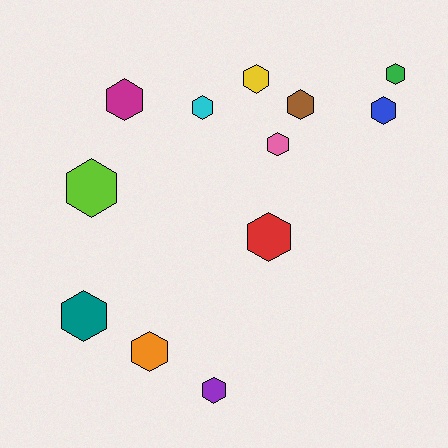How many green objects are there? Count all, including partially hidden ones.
There is 1 green object.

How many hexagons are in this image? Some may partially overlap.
There are 12 hexagons.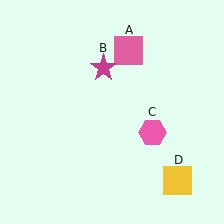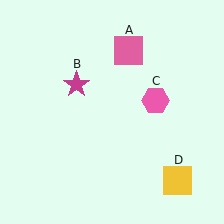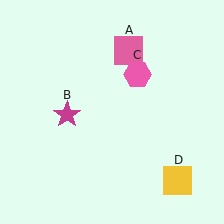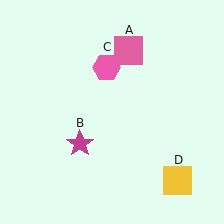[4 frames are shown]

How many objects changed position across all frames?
2 objects changed position: magenta star (object B), pink hexagon (object C).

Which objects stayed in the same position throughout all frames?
Pink square (object A) and yellow square (object D) remained stationary.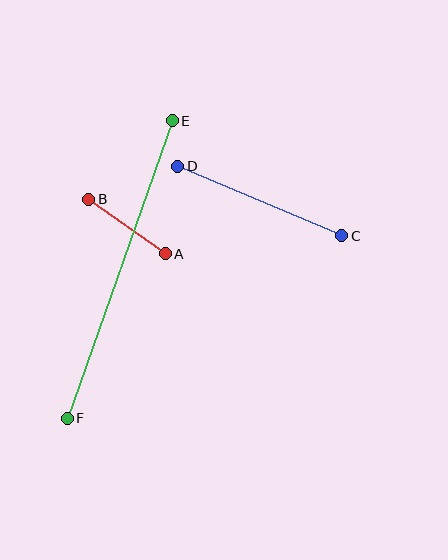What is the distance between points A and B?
The distance is approximately 94 pixels.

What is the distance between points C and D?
The distance is approximately 178 pixels.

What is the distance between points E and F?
The distance is approximately 316 pixels.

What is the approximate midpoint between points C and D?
The midpoint is at approximately (260, 201) pixels.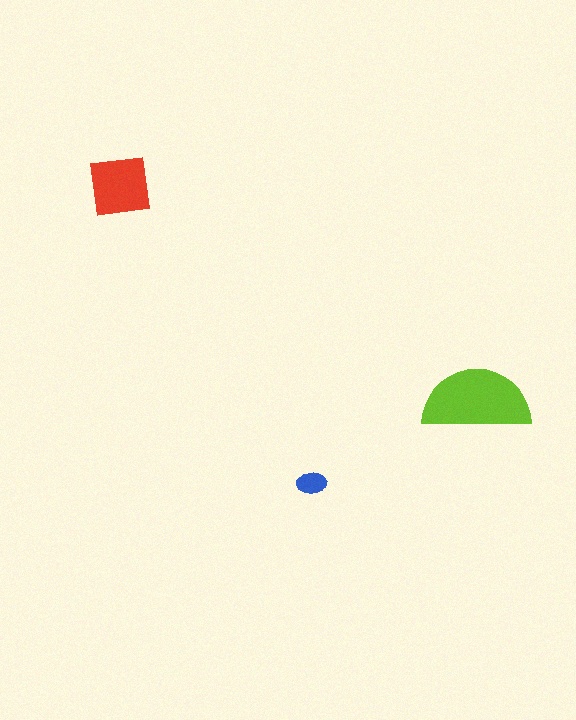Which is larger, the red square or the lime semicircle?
The lime semicircle.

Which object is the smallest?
The blue ellipse.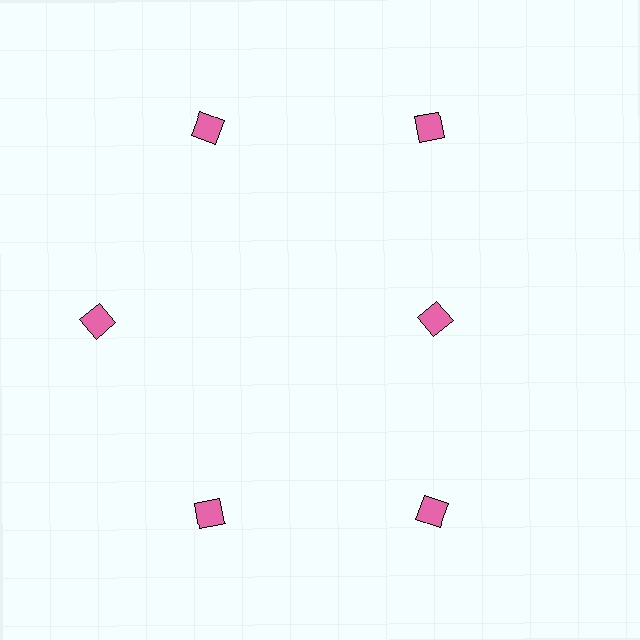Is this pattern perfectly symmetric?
No. The 6 pink diamonds are arranged in a ring, but one element near the 3 o'clock position is pulled inward toward the center, breaking the 6-fold rotational symmetry.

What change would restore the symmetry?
The symmetry would be restored by moving it outward, back onto the ring so that all 6 diamonds sit at equal angles and equal distance from the center.